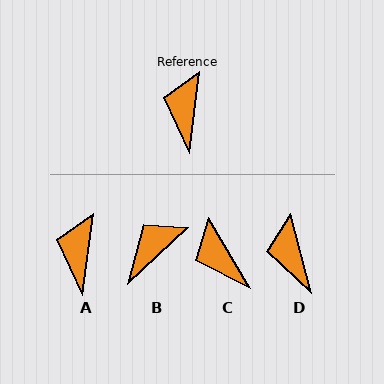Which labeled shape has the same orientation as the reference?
A.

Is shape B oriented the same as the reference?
No, it is off by about 40 degrees.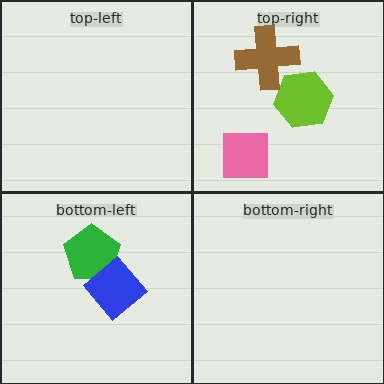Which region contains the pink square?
The top-right region.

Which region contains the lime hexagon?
The top-right region.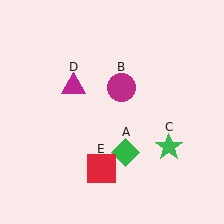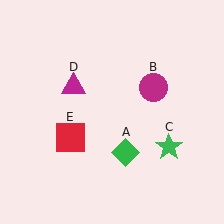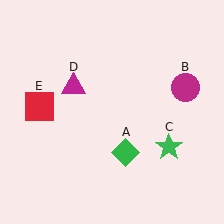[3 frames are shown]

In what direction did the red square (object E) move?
The red square (object E) moved up and to the left.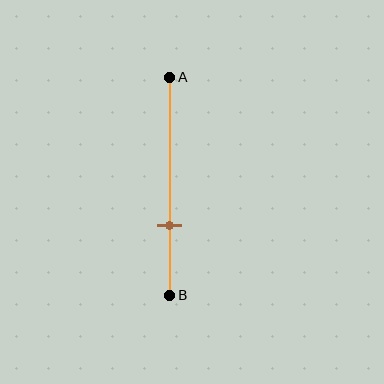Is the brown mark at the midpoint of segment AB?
No, the mark is at about 70% from A, not at the 50% midpoint.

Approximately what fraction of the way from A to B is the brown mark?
The brown mark is approximately 70% of the way from A to B.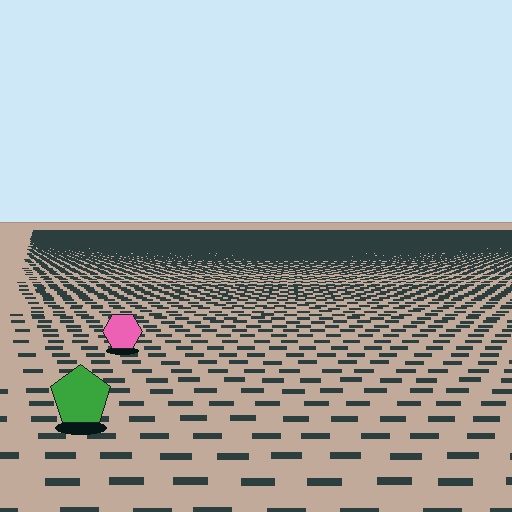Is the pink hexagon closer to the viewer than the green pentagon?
No. The green pentagon is closer — you can tell from the texture gradient: the ground texture is coarser near it.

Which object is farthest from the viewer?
The pink hexagon is farthest from the viewer. It appears smaller and the ground texture around it is denser.